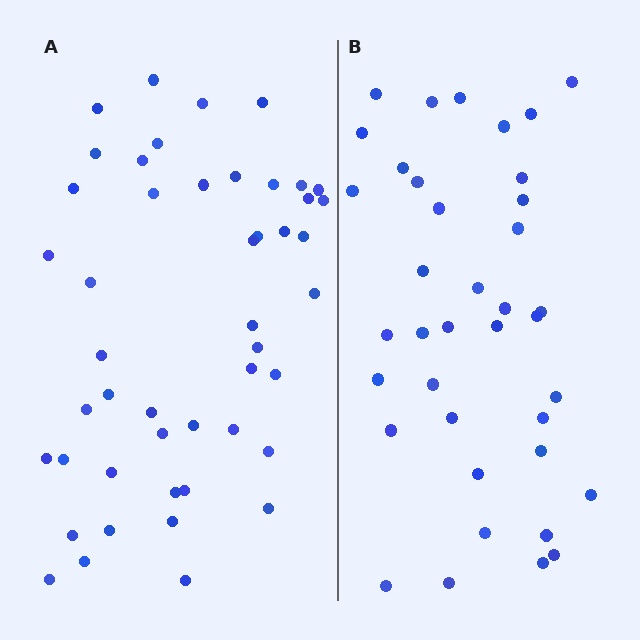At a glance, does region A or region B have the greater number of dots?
Region A (the left region) has more dots.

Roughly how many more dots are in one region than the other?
Region A has roughly 8 or so more dots than region B.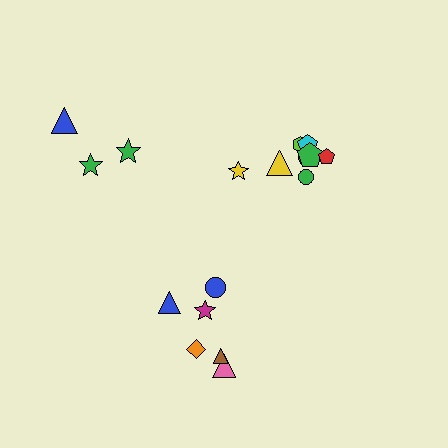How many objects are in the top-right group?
There are 8 objects.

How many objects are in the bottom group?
There are 6 objects.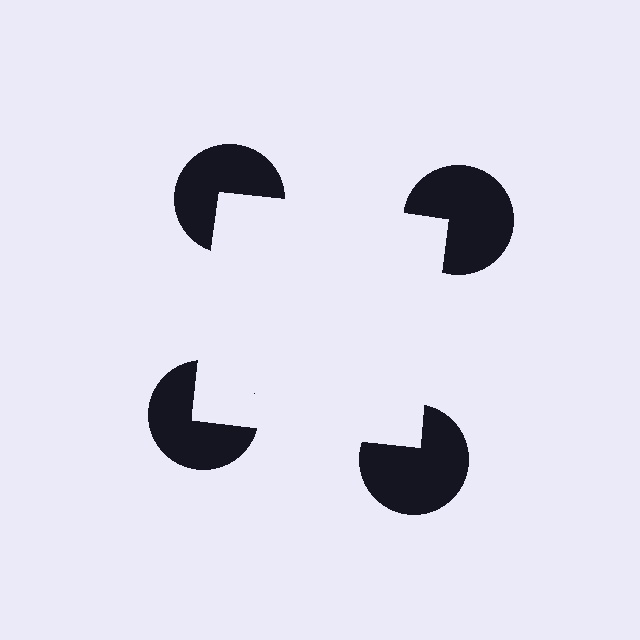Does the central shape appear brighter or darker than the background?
It typically appears slightly brighter than the background, even though no actual brightness change is drawn.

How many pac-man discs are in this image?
There are 4 — one at each vertex of the illusory square.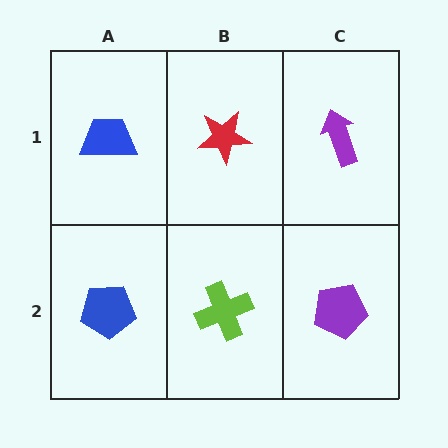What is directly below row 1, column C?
A purple pentagon.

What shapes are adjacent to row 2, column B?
A red star (row 1, column B), a blue pentagon (row 2, column A), a purple pentagon (row 2, column C).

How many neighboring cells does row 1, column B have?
3.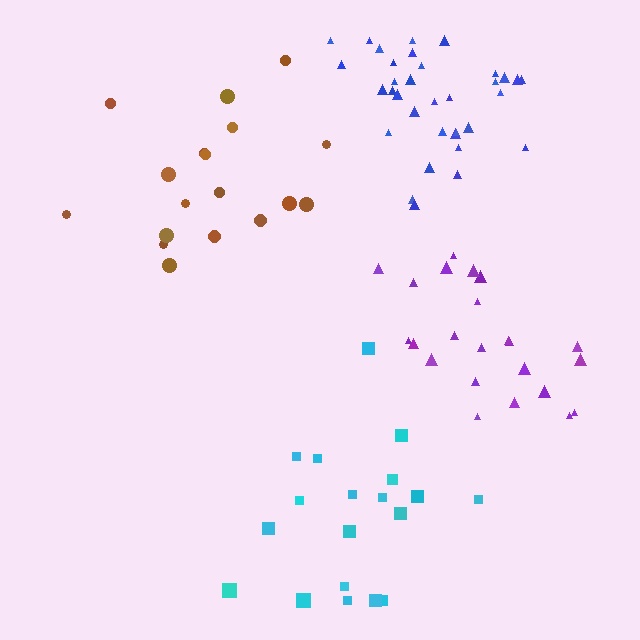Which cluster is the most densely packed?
Blue.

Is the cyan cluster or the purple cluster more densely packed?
Purple.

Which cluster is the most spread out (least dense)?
Cyan.